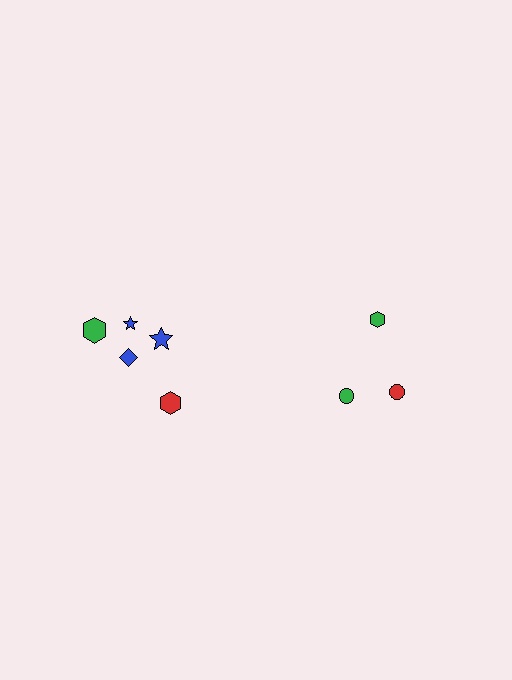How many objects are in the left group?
There are 5 objects.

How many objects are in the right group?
There are 3 objects.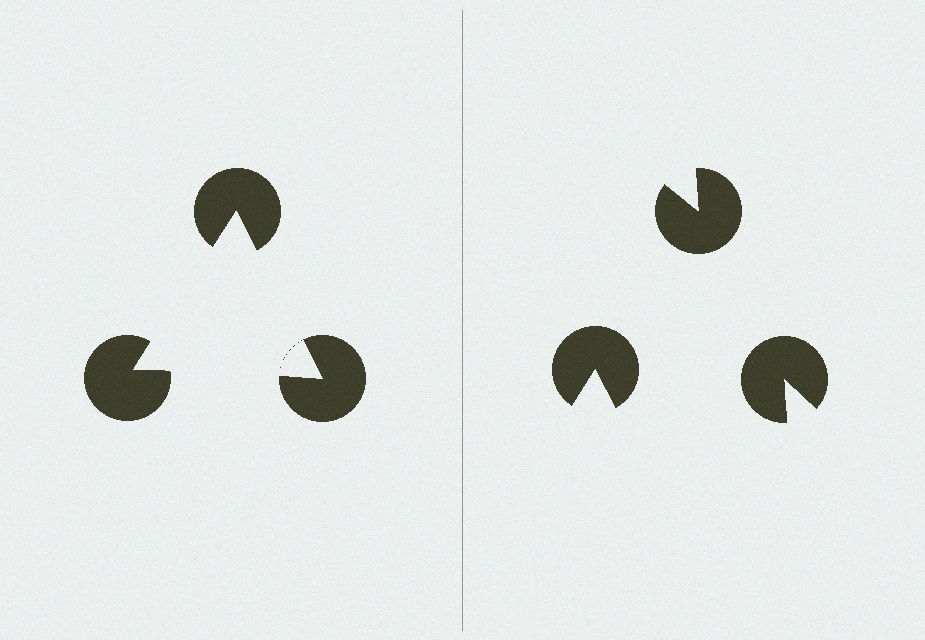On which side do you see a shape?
An illusory triangle appears on the left side. On the right side the wedge cuts are rotated, so no coherent shape forms.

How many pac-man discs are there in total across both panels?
6 — 3 on each side.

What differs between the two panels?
The pac-man discs are positioned identically on both sides; only the wedge orientations differ. On the left they align to a triangle; on the right they are misaligned.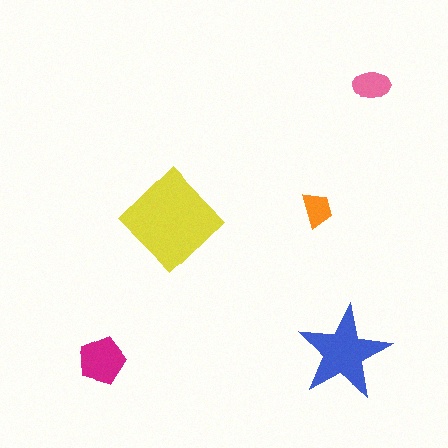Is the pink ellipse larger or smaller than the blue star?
Smaller.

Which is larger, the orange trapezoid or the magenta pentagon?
The magenta pentagon.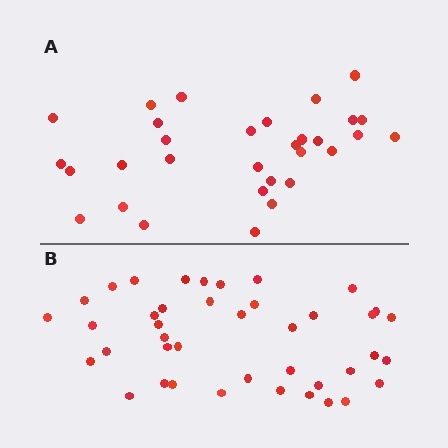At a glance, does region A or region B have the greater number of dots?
Region B (the bottom region) has more dots.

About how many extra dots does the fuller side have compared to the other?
Region B has roughly 10 or so more dots than region A.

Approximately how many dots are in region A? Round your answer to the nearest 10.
About 30 dots. (The exact count is 31, which rounds to 30.)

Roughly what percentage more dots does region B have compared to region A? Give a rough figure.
About 30% more.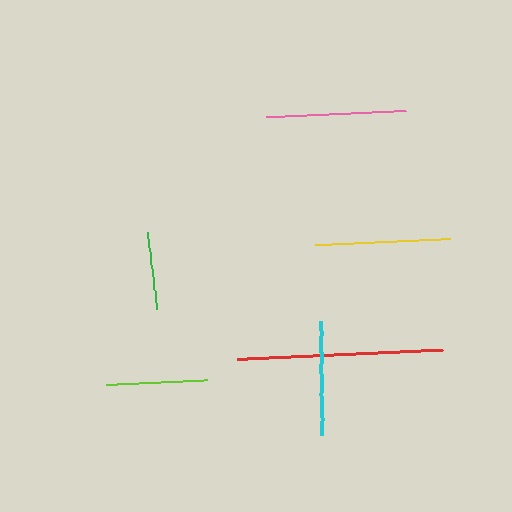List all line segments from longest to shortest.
From longest to shortest: red, pink, yellow, cyan, lime, green.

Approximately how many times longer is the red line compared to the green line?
The red line is approximately 2.6 times the length of the green line.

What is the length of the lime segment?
The lime segment is approximately 101 pixels long.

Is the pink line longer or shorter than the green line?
The pink line is longer than the green line.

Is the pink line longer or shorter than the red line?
The red line is longer than the pink line.